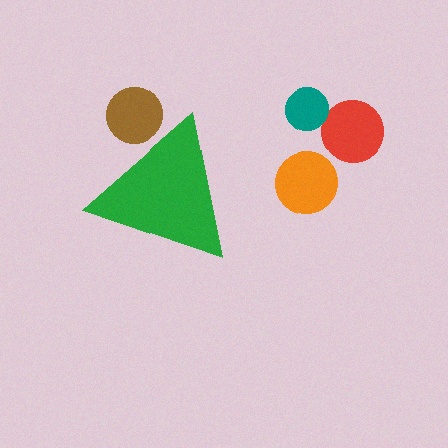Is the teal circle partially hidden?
No, the teal circle is fully visible.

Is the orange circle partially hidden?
No, the orange circle is fully visible.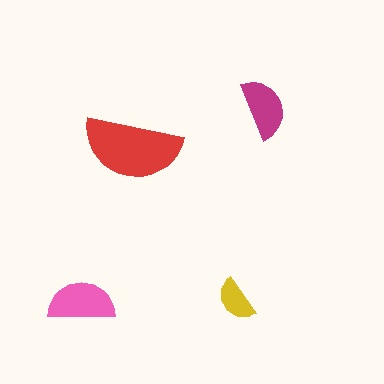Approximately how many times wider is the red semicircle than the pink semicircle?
About 1.5 times wider.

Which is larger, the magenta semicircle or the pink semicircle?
The pink one.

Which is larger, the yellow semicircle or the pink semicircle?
The pink one.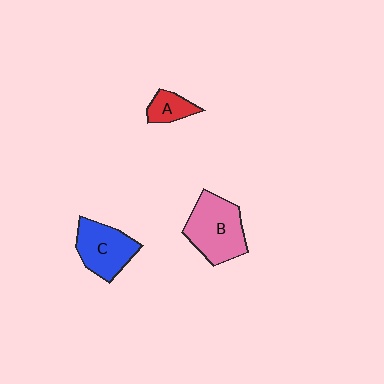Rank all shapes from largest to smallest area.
From largest to smallest: B (pink), C (blue), A (red).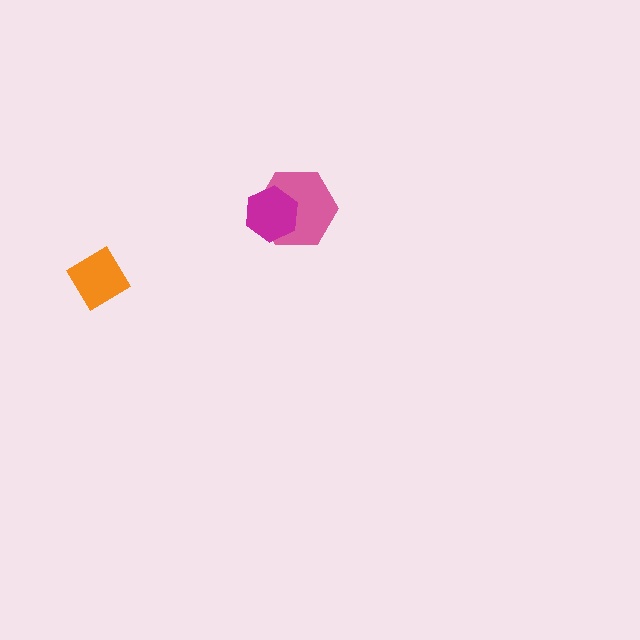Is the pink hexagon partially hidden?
Yes, it is partially covered by another shape.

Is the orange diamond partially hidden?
No, no other shape covers it.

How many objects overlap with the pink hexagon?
1 object overlaps with the pink hexagon.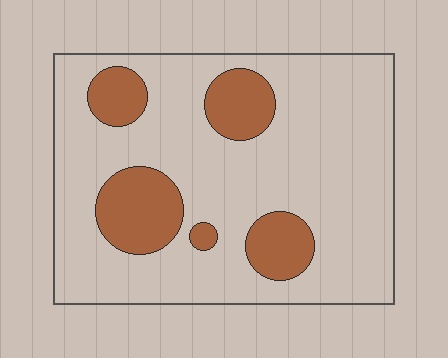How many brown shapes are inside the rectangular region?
5.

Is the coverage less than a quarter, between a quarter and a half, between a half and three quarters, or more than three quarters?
Less than a quarter.